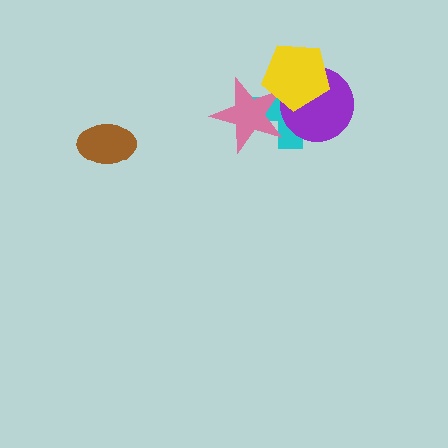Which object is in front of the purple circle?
The yellow pentagon is in front of the purple circle.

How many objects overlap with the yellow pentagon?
3 objects overlap with the yellow pentagon.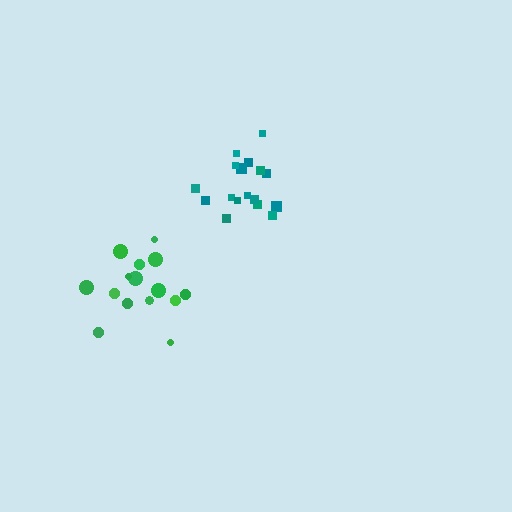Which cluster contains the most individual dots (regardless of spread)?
Teal (17).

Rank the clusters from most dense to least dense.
teal, green.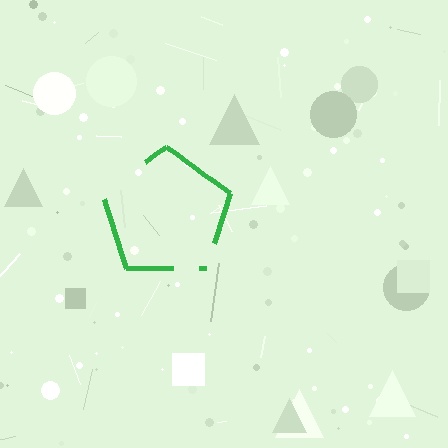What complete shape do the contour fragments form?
The contour fragments form a pentagon.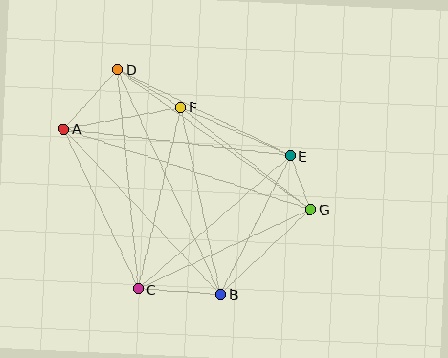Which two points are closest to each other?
Points E and G are closest to each other.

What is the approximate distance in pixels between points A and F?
The distance between A and F is approximately 119 pixels.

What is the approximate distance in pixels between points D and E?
The distance between D and E is approximately 193 pixels.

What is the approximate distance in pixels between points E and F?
The distance between E and F is approximately 120 pixels.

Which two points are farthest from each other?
Points A and G are farthest from each other.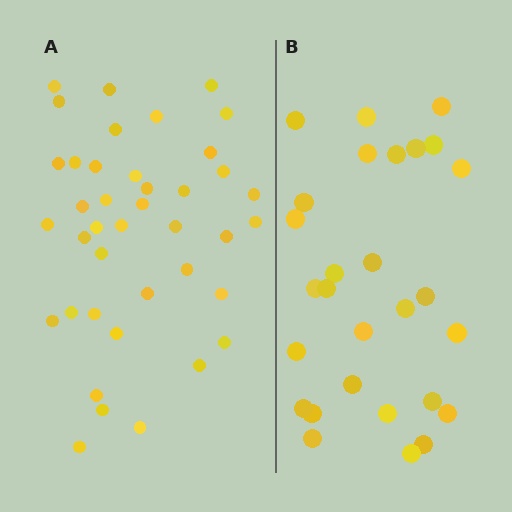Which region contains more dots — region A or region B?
Region A (the left region) has more dots.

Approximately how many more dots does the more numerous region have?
Region A has roughly 12 or so more dots than region B.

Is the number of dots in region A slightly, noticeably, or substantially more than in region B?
Region A has noticeably more, but not dramatically so. The ratio is roughly 1.4 to 1.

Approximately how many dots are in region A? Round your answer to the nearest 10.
About 40 dots.